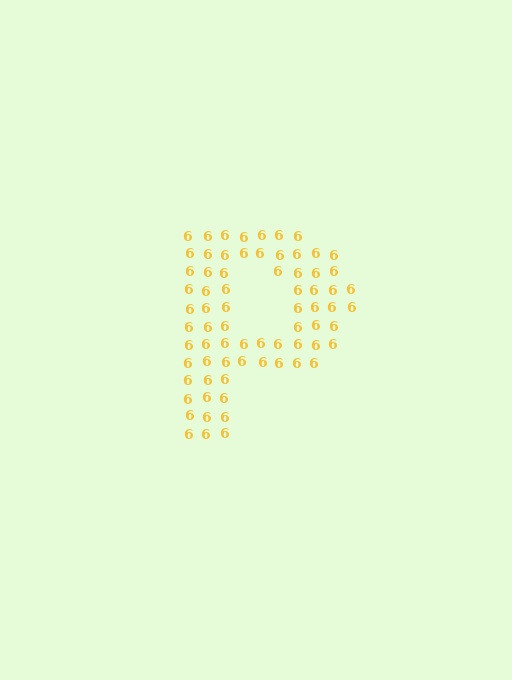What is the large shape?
The large shape is the letter P.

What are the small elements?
The small elements are digit 6's.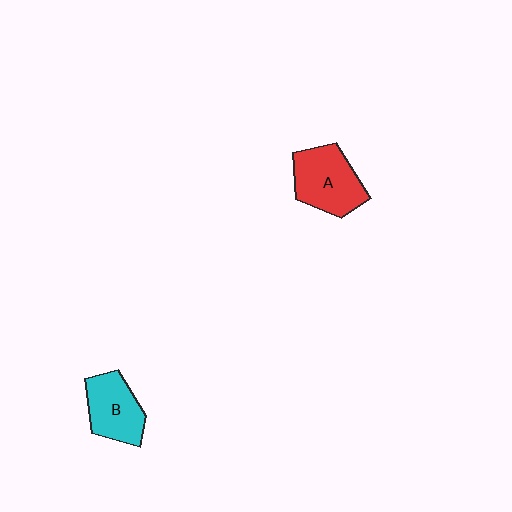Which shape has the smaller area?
Shape B (cyan).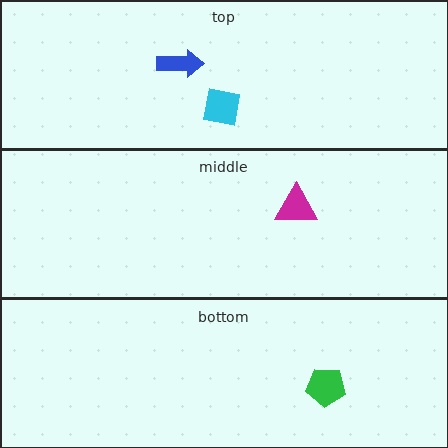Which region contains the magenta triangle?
The middle region.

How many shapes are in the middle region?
1.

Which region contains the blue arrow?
The top region.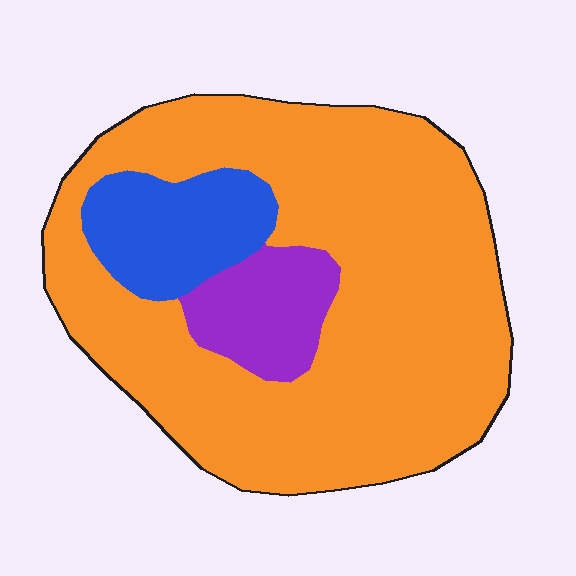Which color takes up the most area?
Orange, at roughly 75%.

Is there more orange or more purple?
Orange.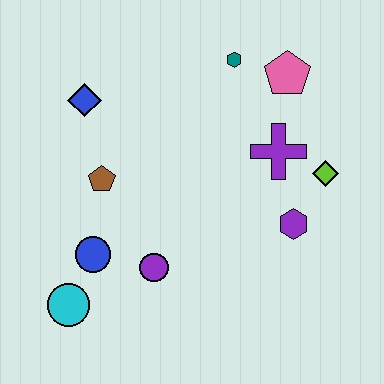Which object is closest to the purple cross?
The lime diamond is closest to the purple cross.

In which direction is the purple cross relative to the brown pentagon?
The purple cross is to the right of the brown pentagon.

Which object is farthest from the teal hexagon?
The cyan circle is farthest from the teal hexagon.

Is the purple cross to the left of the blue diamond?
No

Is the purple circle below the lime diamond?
Yes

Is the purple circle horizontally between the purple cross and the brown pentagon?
Yes